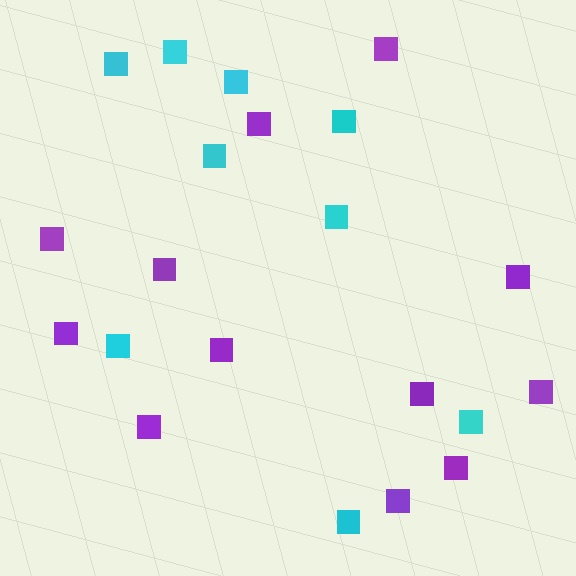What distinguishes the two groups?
There are 2 groups: one group of purple squares (12) and one group of cyan squares (9).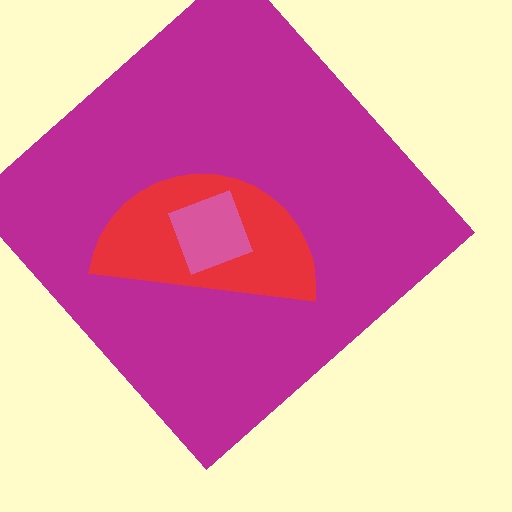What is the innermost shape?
The pink diamond.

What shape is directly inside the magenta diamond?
The red semicircle.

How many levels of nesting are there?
3.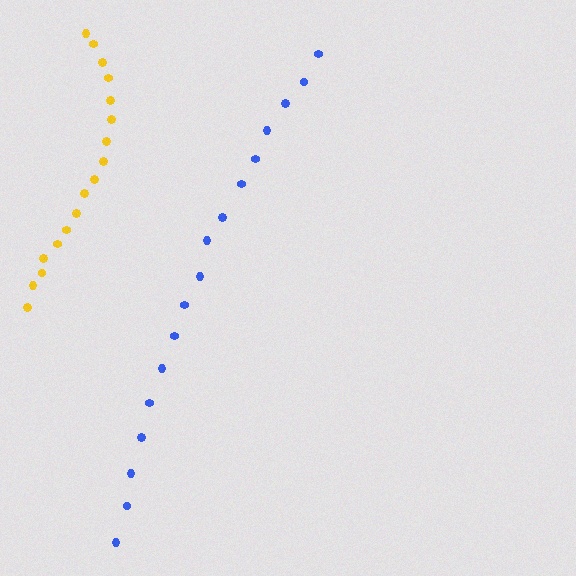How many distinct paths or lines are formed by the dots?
There are 2 distinct paths.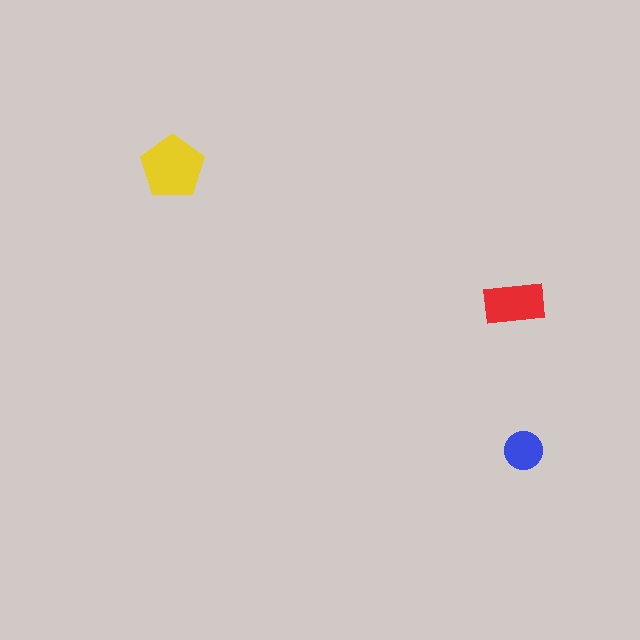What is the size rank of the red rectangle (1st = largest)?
2nd.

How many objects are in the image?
There are 3 objects in the image.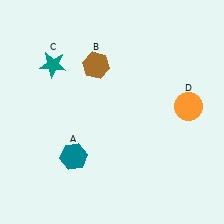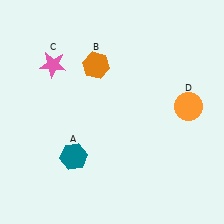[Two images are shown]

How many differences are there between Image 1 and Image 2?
There are 2 differences between the two images.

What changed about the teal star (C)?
In Image 1, C is teal. In Image 2, it changed to pink.